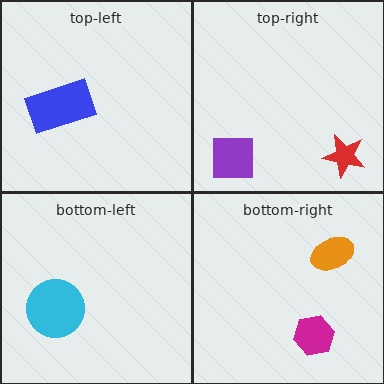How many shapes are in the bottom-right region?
2.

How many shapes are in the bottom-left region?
1.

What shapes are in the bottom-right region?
The magenta hexagon, the orange ellipse.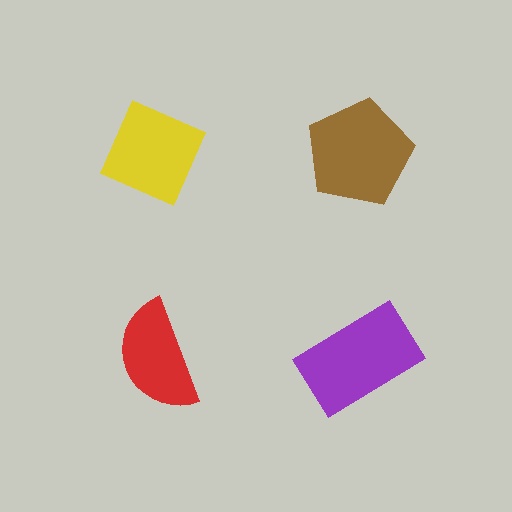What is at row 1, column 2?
A brown pentagon.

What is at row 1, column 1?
A yellow diamond.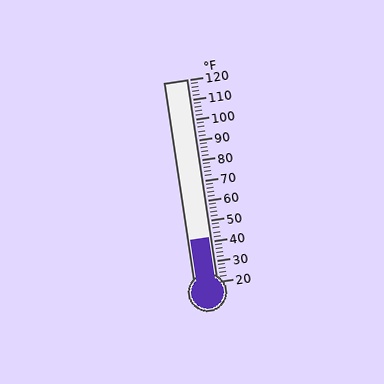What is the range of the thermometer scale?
The thermometer scale ranges from 20°F to 120°F.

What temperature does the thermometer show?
The thermometer shows approximately 42°F.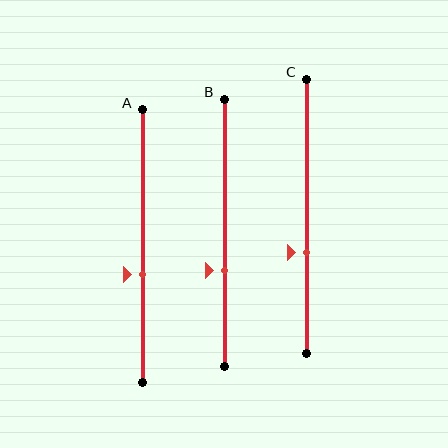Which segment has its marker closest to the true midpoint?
Segment A has its marker closest to the true midpoint.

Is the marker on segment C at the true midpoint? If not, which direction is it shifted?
No, the marker on segment C is shifted downward by about 13% of the segment length.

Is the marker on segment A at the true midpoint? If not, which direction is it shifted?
No, the marker on segment A is shifted downward by about 10% of the segment length.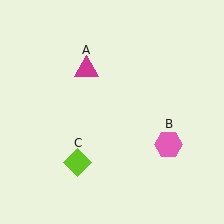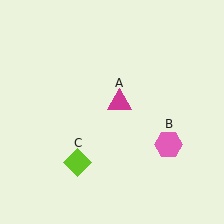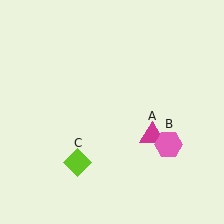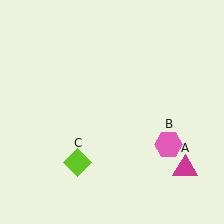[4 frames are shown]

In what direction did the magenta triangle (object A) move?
The magenta triangle (object A) moved down and to the right.